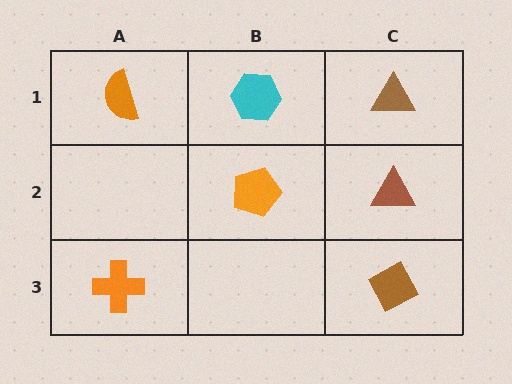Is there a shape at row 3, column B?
No, that cell is empty.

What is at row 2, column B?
An orange pentagon.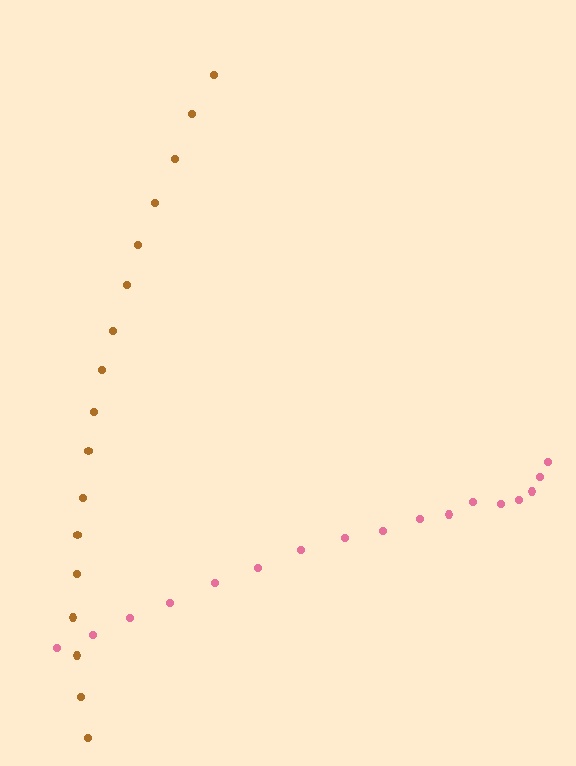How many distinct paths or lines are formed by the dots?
There are 2 distinct paths.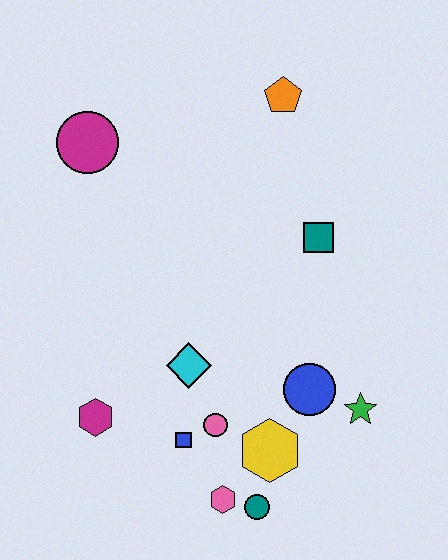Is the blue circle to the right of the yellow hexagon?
Yes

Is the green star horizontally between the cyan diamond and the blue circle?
No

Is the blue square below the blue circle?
Yes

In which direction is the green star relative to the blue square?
The green star is to the right of the blue square.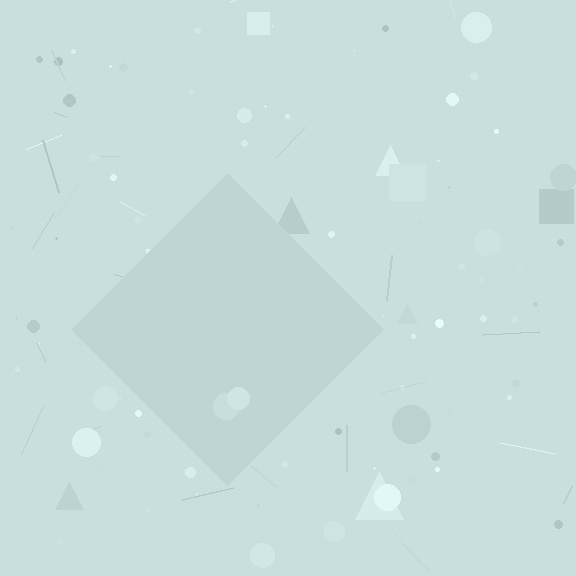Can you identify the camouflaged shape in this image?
The camouflaged shape is a diamond.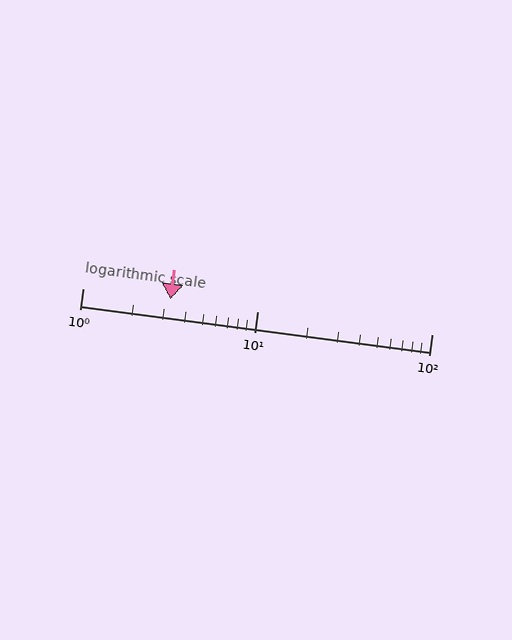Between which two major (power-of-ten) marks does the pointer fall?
The pointer is between 1 and 10.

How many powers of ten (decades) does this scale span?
The scale spans 2 decades, from 1 to 100.